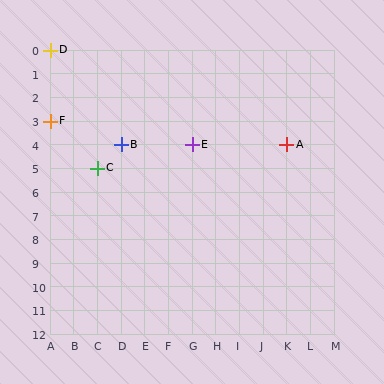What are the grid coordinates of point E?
Point E is at grid coordinates (G, 4).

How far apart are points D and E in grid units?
Points D and E are 6 columns and 4 rows apart (about 7.2 grid units diagonally).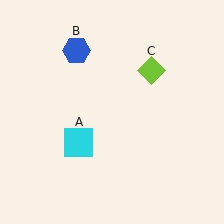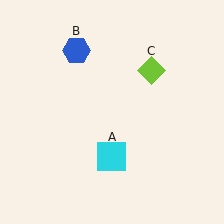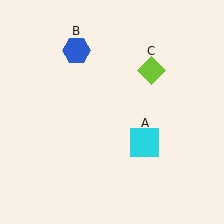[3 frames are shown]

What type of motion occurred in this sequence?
The cyan square (object A) rotated counterclockwise around the center of the scene.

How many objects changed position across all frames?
1 object changed position: cyan square (object A).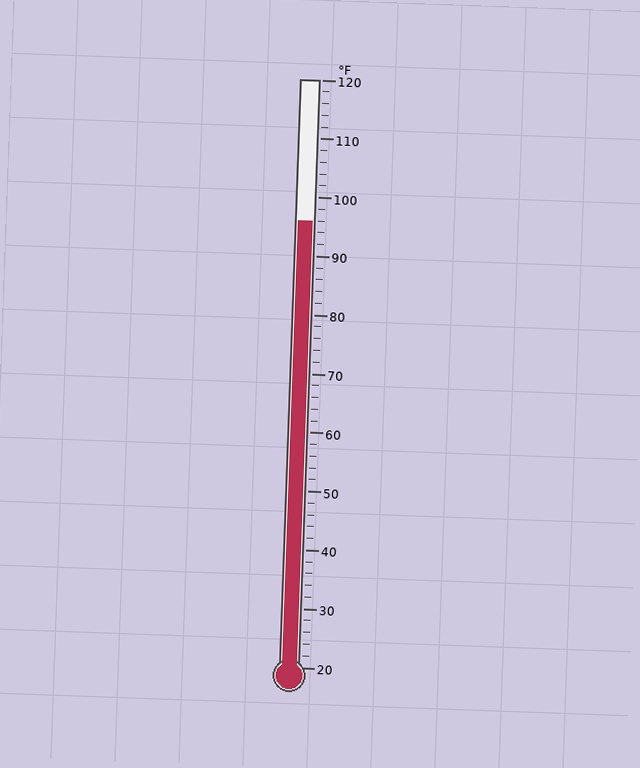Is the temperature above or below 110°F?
The temperature is below 110°F.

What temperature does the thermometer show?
The thermometer shows approximately 96°F.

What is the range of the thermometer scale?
The thermometer scale ranges from 20°F to 120°F.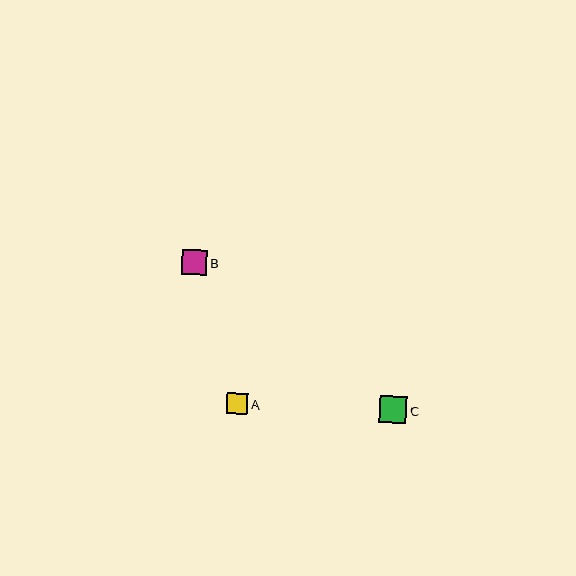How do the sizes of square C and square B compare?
Square C and square B are approximately the same size.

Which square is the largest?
Square C is the largest with a size of approximately 28 pixels.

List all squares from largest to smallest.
From largest to smallest: C, B, A.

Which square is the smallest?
Square A is the smallest with a size of approximately 21 pixels.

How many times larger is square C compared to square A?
Square C is approximately 1.3 times the size of square A.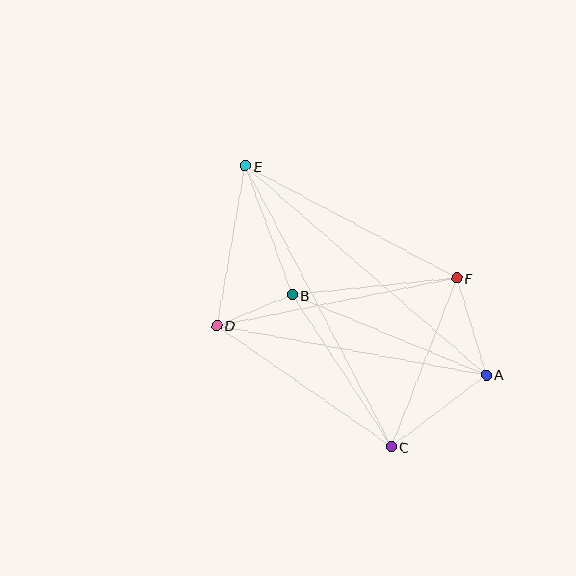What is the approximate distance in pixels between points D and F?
The distance between D and F is approximately 245 pixels.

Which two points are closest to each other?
Points B and D are closest to each other.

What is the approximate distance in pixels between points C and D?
The distance between C and D is approximately 212 pixels.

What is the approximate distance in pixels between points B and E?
The distance between B and E is approximately 137 pixels.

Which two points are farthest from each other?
Points A and E are farthest from each other.